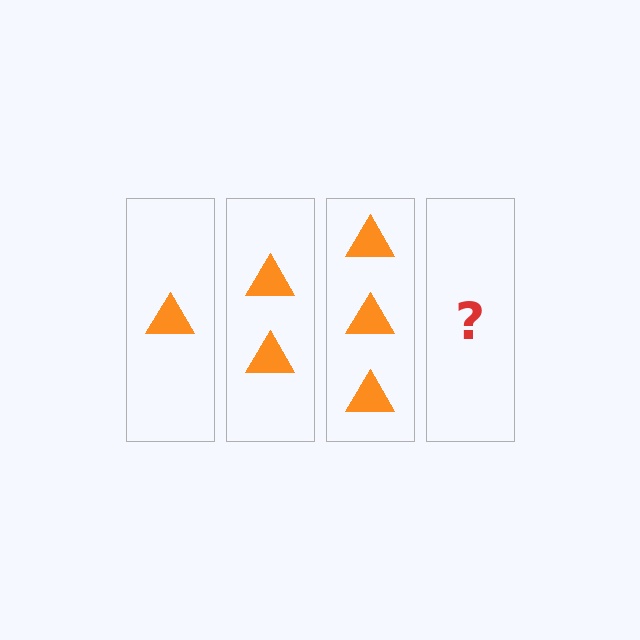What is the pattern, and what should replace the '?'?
The pattern is that each step adds one more triangle. The '?' should be 4 triangles.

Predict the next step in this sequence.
The next step is 4 triangles.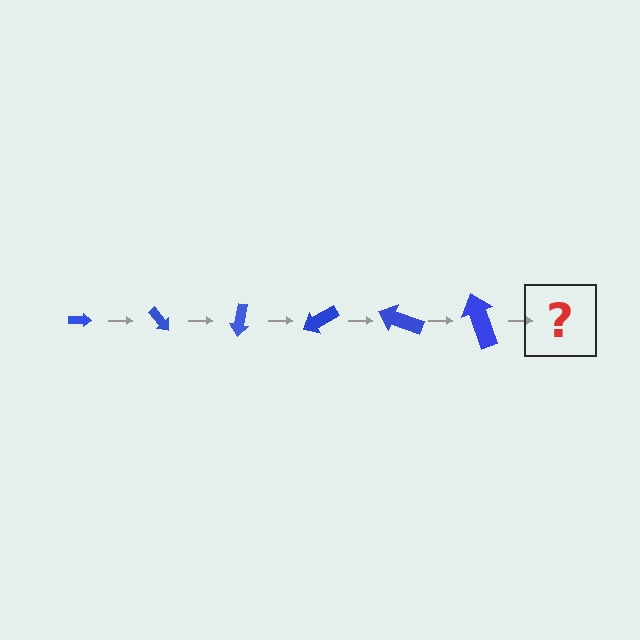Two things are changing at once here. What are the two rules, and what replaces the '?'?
The two rules are that the arrow grows larger each step and it rotates 50 degrees each step. The '?' should be an arrow, larger than the previous one and rotated 300 degrees from the start.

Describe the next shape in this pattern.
It should be an arrow, larger than the previous one and rotated 300 degrees from the start.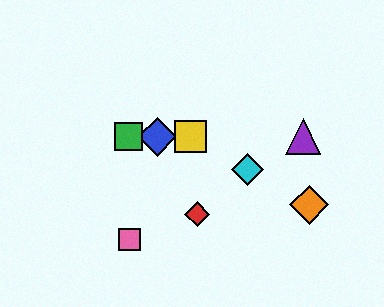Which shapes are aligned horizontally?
The blue diamond, the green square, the yellow square, the purple triangle are aligned horizontally.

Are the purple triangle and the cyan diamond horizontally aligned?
No, the purple triangle is at y≈136 and the cyan diamond is at y≈169.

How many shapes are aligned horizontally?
4 shapes (the blue diamond, the green square, the yellow square, the purple triangle) are aligned horizontally.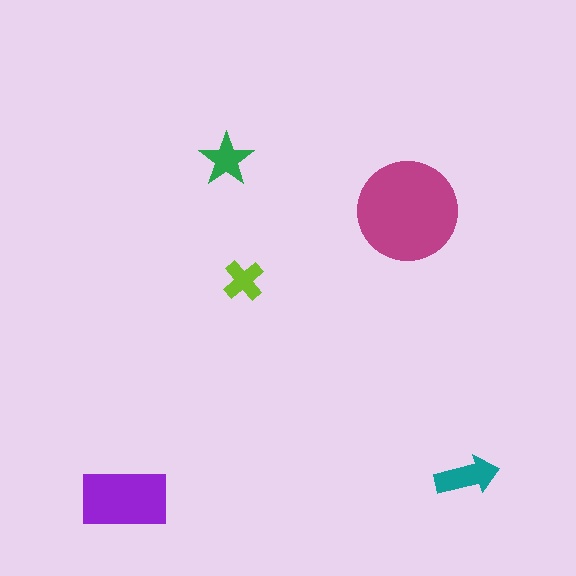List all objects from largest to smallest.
The magenta circle, the purple rectangle, the teal arrow, the green star, the lime cross.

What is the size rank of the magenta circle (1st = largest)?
1st.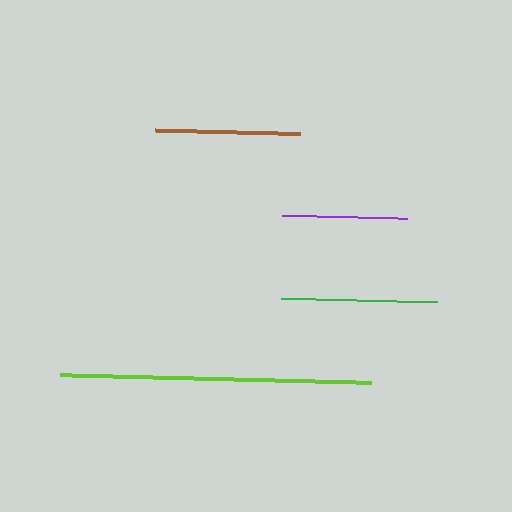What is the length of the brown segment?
The brown segment is approximately 145 pixels long.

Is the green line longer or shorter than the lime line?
The lime line is longer than the green line.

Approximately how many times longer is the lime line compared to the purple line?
The lime line is approximately 2.5 times the length of the purple line.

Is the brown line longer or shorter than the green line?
The green line is longer than the brown line.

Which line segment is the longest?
The lime line is the longest at approximately 311 pixels.